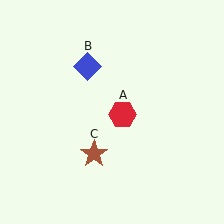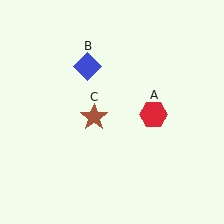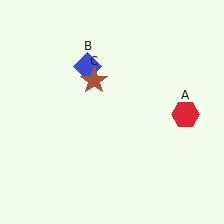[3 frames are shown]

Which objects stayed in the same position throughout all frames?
Blue diamond (object B) remained stationary.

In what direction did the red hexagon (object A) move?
The red hexagon (object A) moved right.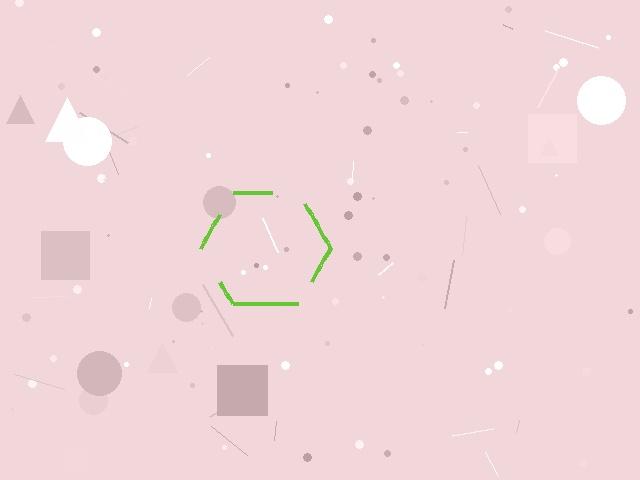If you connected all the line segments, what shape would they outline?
They would outline a hexagon.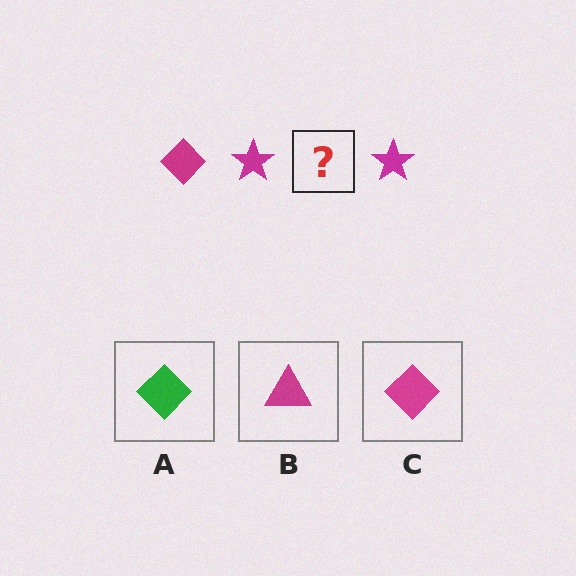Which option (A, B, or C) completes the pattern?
C.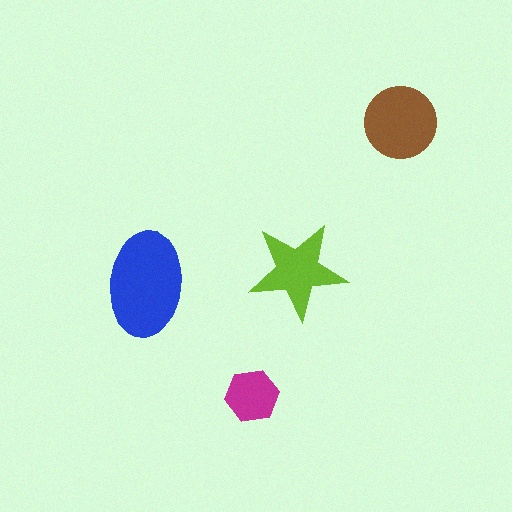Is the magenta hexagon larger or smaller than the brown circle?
Smaller.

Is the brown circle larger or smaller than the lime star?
Larger.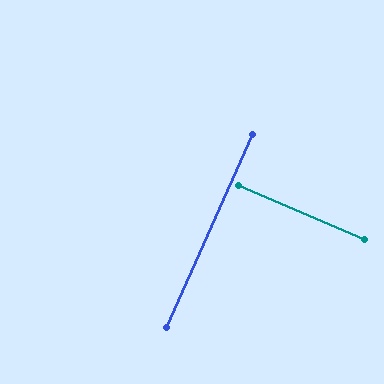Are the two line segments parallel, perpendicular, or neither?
Perpendicular — they meet at approximately 89°.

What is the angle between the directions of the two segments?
Approximately 89 degrees.